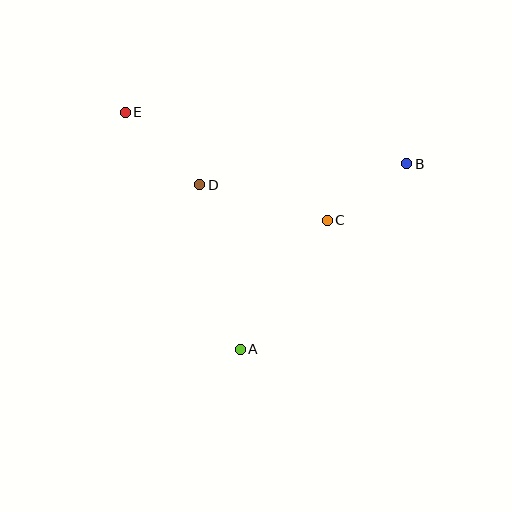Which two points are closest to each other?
Points B and C are closest to each other.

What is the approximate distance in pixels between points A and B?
The distance between A and B is approximately 250 pixels.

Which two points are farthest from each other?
Points B and E are farthest from each other.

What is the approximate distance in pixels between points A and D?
The distance between A and D is approximately 169 pixels.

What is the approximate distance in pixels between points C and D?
The distance between C and D is approximately 133 pixels.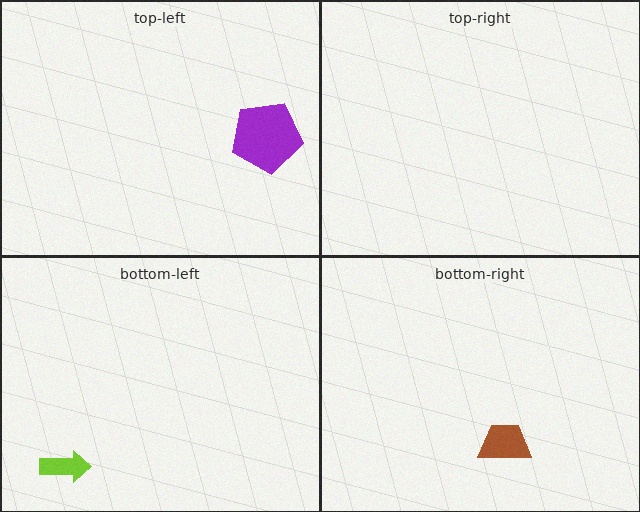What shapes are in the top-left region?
The purple pentagon.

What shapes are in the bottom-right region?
The brown trapezoid.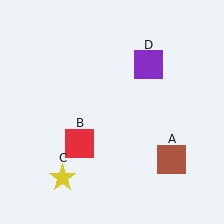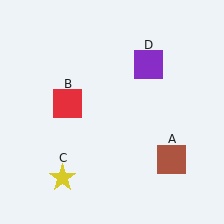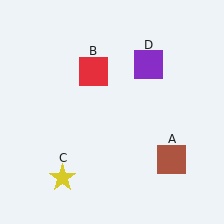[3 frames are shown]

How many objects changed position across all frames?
1 object changed position: red square (object B).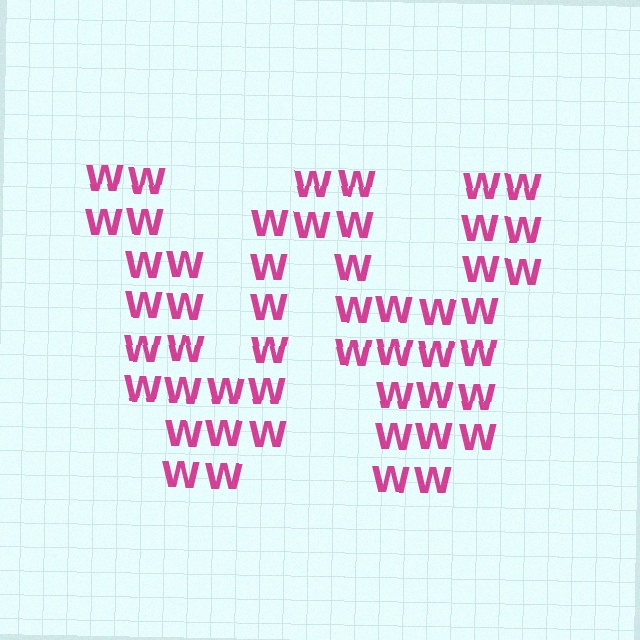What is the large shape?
The large shape is the letter W.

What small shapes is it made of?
It is made of small letter W's.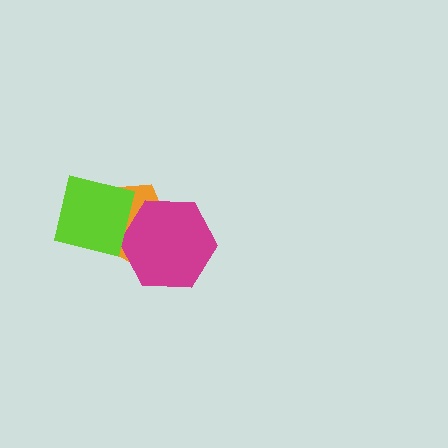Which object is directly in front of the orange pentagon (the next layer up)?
The magenta hexagon is directly in front of the orange pentagon.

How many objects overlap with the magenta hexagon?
1 object overlaps with the magenta hexagon.